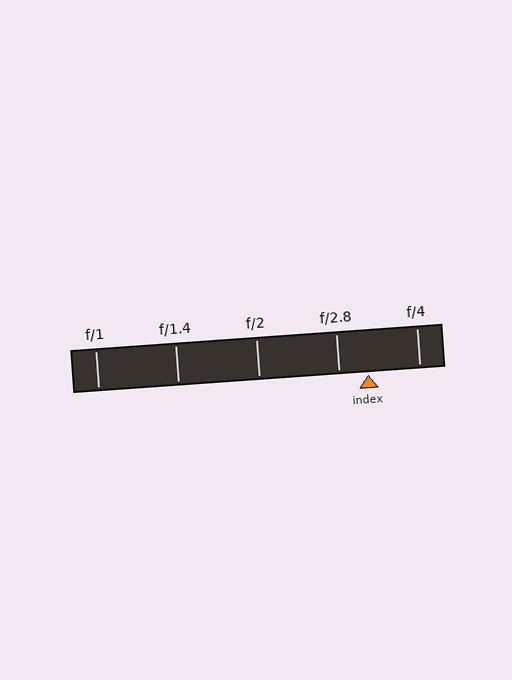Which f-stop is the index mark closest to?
The index mark is closest to f/2.8.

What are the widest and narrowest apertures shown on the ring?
The widest aperture shown is f/1 and the narrowest is f/4.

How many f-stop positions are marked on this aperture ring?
There are 5 f-stop positions marked.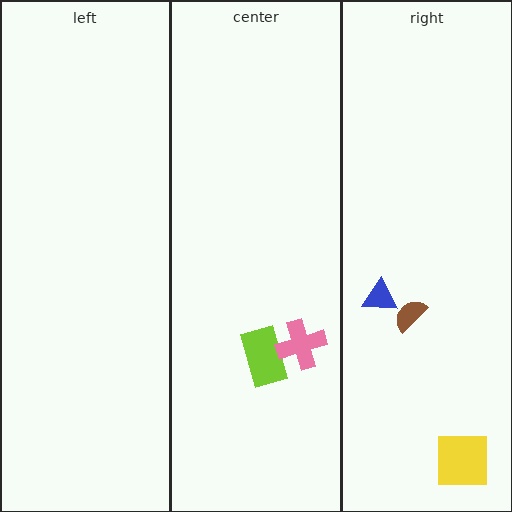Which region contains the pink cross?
The center region.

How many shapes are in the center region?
2.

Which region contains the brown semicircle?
The right region.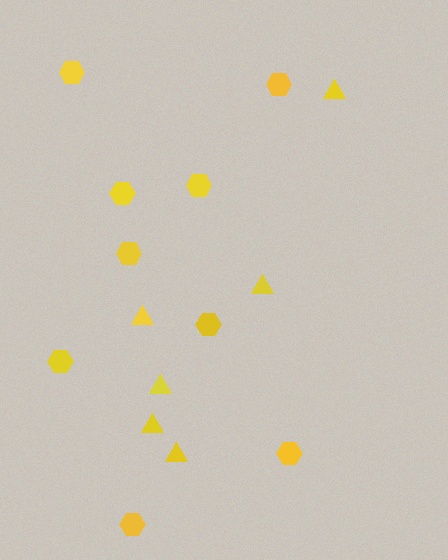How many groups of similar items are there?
There are 2 groups: one group of triangles (6) and one group of hexagons (9).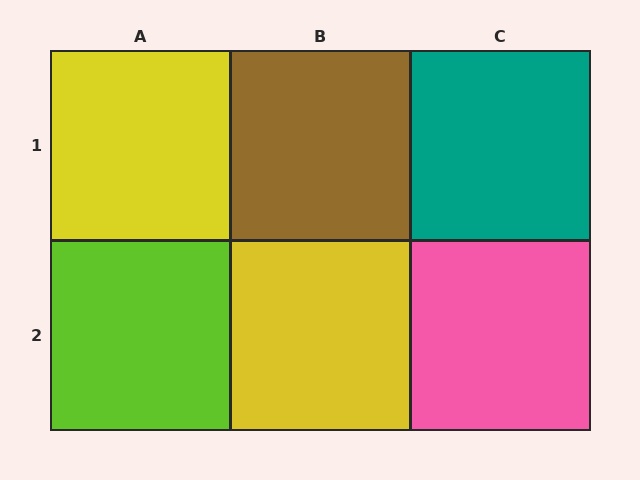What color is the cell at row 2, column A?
Lime.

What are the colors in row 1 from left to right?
Yellow, brown, teal.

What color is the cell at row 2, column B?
Yellow.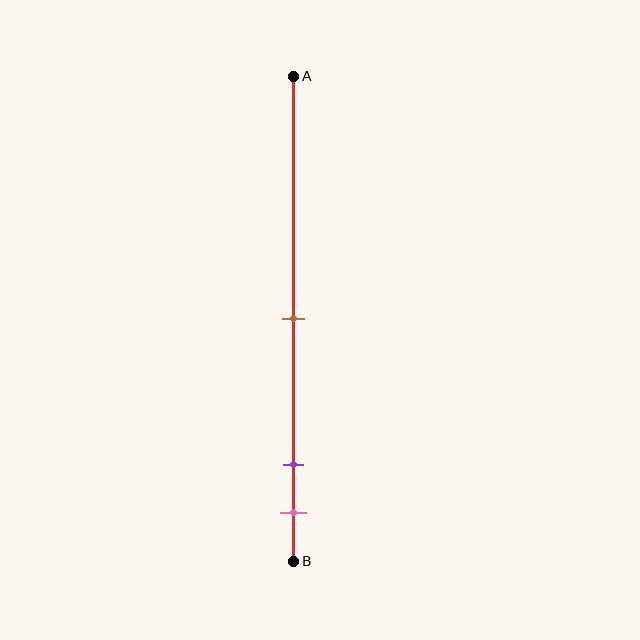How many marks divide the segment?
There are 3 marks dividing the segment.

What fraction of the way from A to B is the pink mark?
The pink mark is approximately 90% (0.9) of the way from A to B.